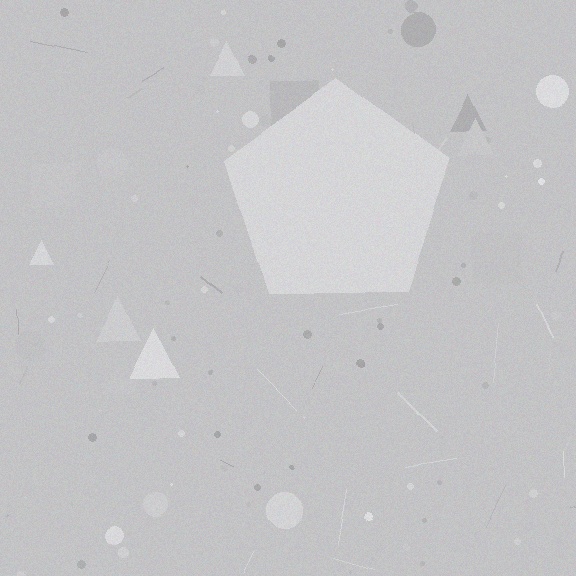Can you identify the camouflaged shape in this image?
The camouflaged shape is a pentagon.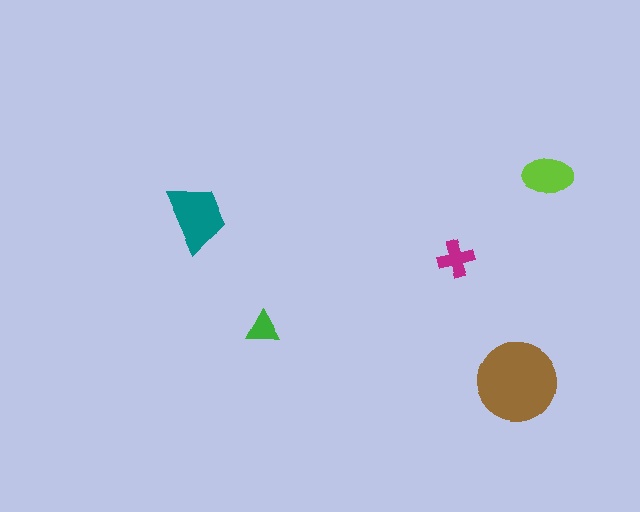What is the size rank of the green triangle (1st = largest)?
5th.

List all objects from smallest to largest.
The green triangle, the magenta cross, the lime ellipse, the teal trapezoid, the brown circle.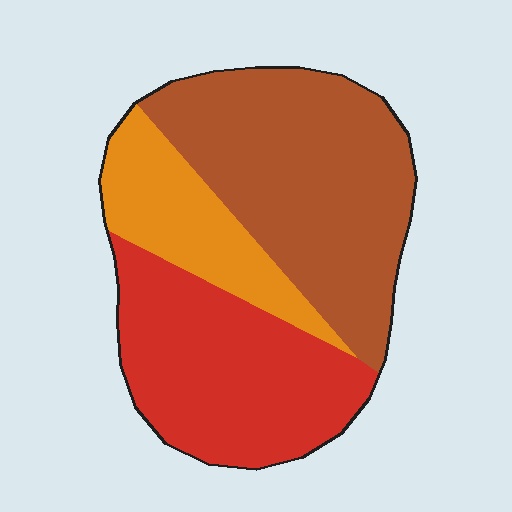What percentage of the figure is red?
Red takes up about three eighths (3/8) of the figure.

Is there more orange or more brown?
Brown.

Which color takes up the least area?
Orange, at roughly 20%.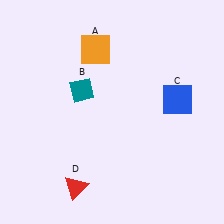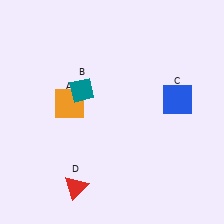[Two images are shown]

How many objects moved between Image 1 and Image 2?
1 object moved between the two images.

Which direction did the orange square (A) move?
The orange square (A) moved down.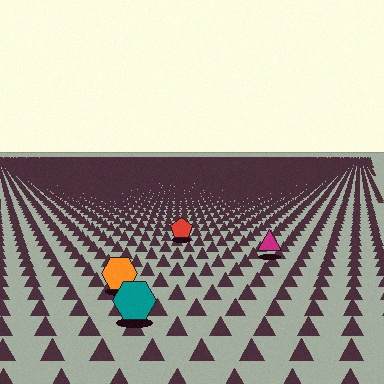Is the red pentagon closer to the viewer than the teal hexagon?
No. The teal hexagon is closer — you can tell from the texture gradient: the ground texture is coarser near it.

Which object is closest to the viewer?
The teal hexagon is closest. The texture marks near it are larger and more spread out.